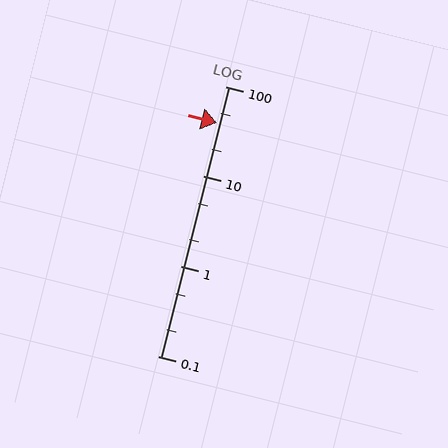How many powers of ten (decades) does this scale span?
The scale spans 3 decades, from 0.1 to 100.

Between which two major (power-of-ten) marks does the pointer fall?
The pointer is between 10 and 100.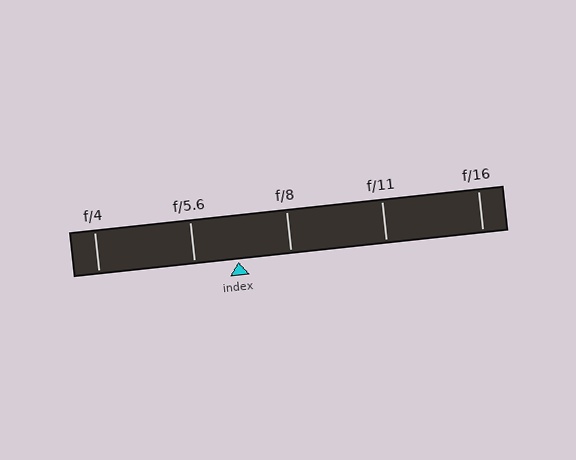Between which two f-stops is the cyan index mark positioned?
The index mark is between f/5.6 and f/8.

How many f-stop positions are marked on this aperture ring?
There are 5 f-stop positions marked.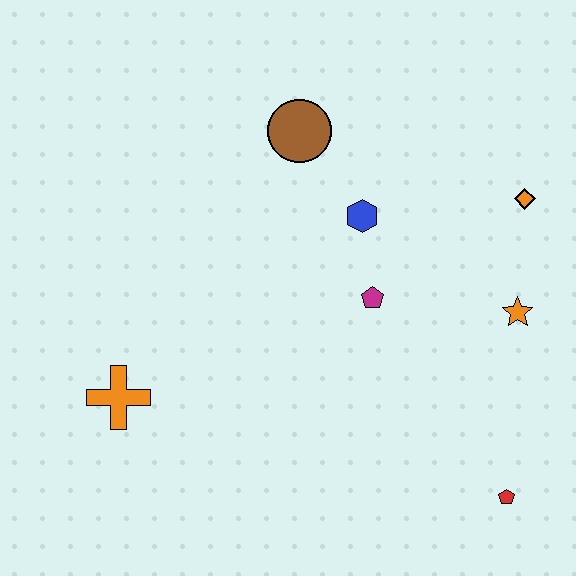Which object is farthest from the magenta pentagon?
The orange cross is farthest from the magenta pentagon.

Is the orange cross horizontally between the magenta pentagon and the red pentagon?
No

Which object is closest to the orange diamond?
The orange star is closest to the orange diamond.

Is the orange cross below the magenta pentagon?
Yes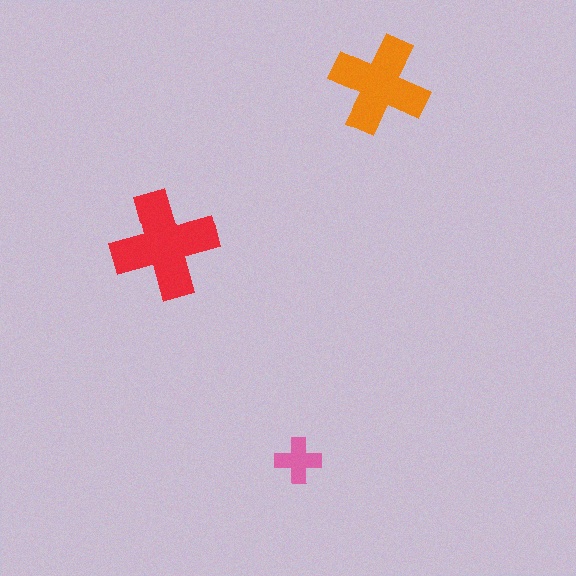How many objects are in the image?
There are 3 objects in the image.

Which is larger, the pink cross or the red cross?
The red one.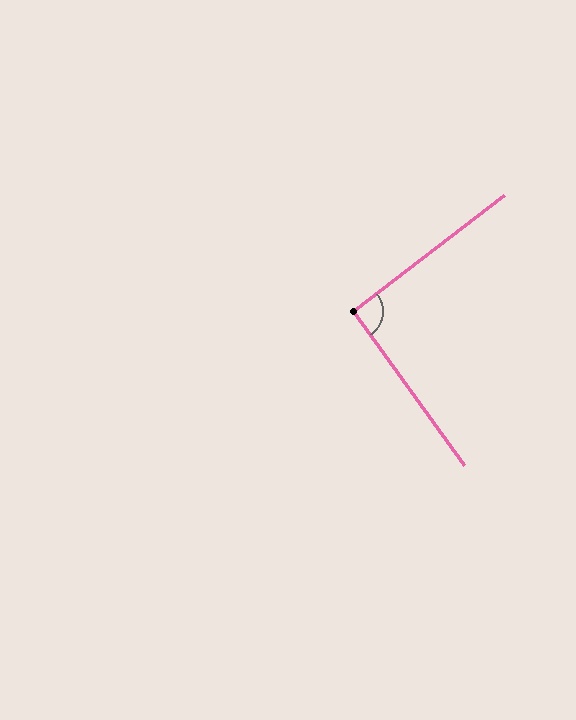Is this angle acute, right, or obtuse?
It is approximately a right angle.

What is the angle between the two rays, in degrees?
Approximately 92 degrees.